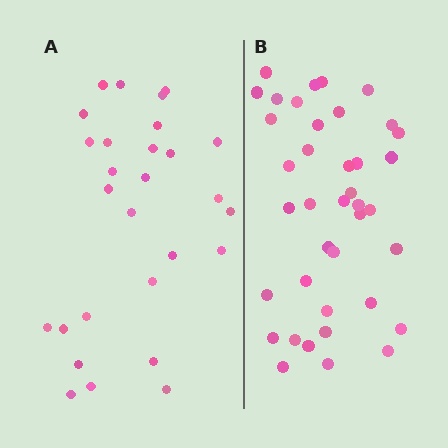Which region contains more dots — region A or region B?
Region B (the right region) has more dots.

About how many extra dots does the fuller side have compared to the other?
Region B has roughly 12 or so more dots than region A.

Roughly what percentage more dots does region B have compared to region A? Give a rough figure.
About 40% more.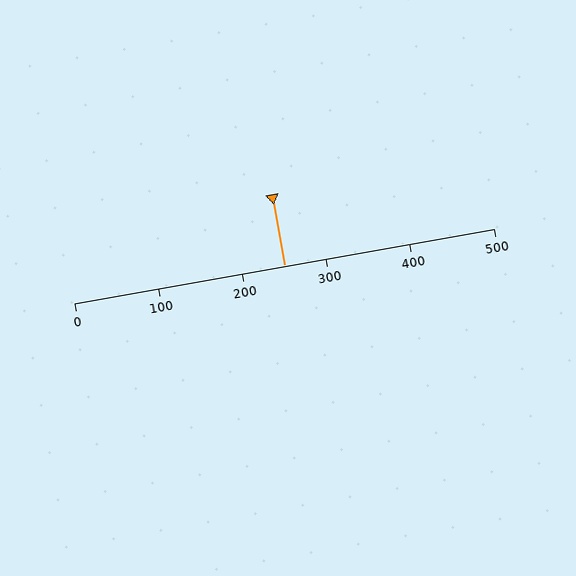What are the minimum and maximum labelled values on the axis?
The axis runs from 0 to 500.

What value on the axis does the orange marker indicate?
The marker indicates approximately 250.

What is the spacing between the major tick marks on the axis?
The major ticks are spaced 100 apart.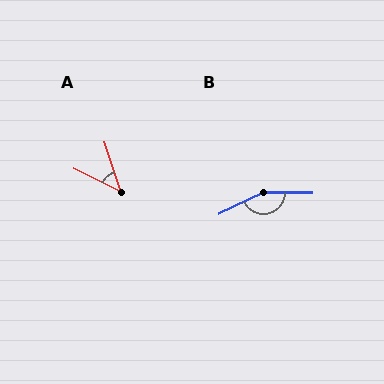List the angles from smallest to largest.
A (45°), B (153°).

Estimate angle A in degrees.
Approximately 45 degrees.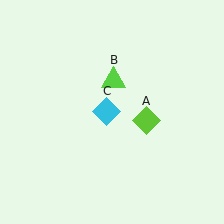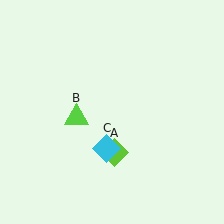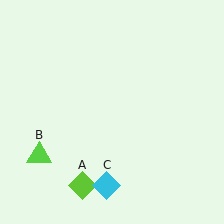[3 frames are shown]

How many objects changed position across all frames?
3 objects changed position: lime diamond (object A), lime triangle (object B), cyan diamond (object C).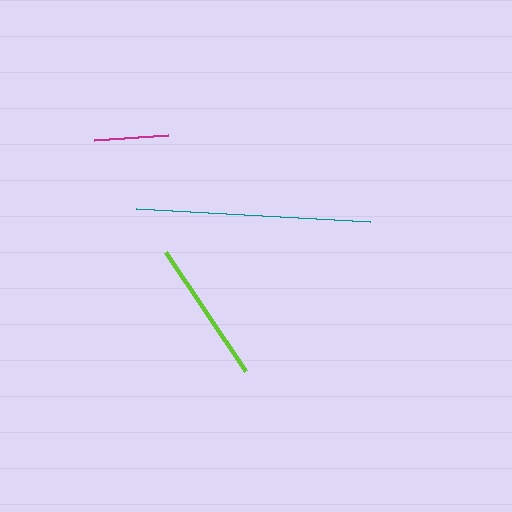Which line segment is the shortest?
The magenta line is the shortest at approximately 74 pixels.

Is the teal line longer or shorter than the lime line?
The teal line is longer than the lime line.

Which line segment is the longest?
The teal line is the longest at approximately 235 pixels.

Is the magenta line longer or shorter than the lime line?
The lime line is longer than the magenta line.